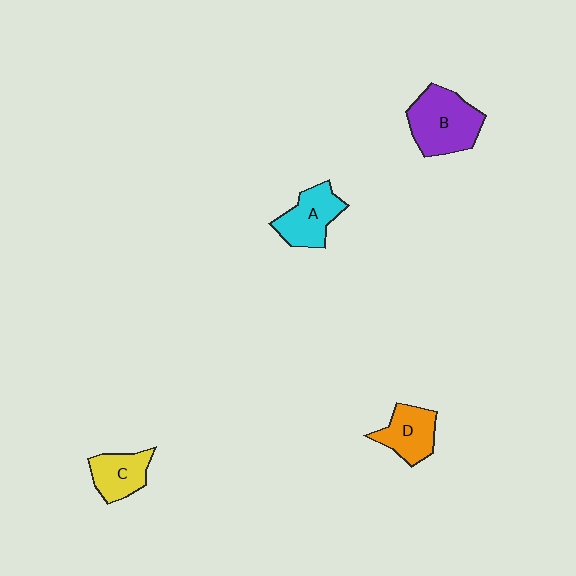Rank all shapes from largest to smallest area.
From largest to smallest: B (purple), A (cyan), D (orange), C (yellow).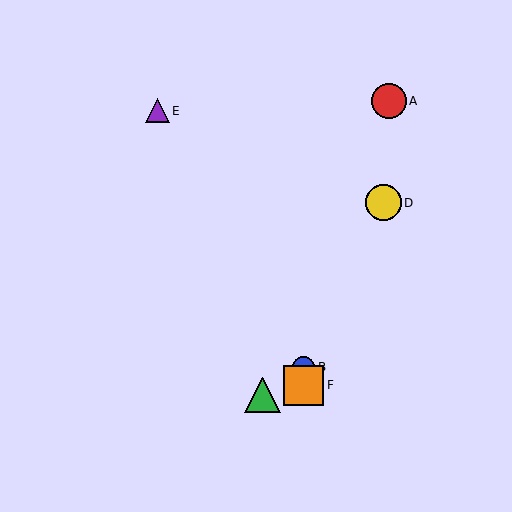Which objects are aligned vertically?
Objects B, F are aligned vertically.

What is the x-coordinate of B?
Object B is at x≈304.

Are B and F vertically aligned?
Yes, both are at x≈304.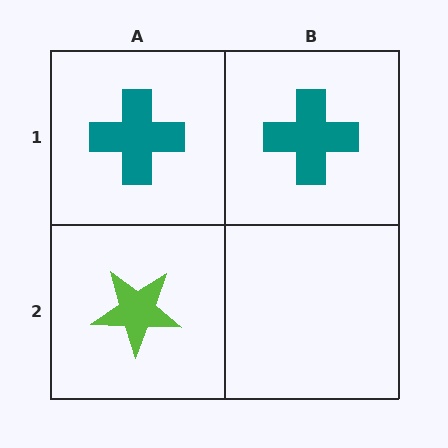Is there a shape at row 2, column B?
No, that cell is empty.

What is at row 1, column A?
A teal cross.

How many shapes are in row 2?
1 shape.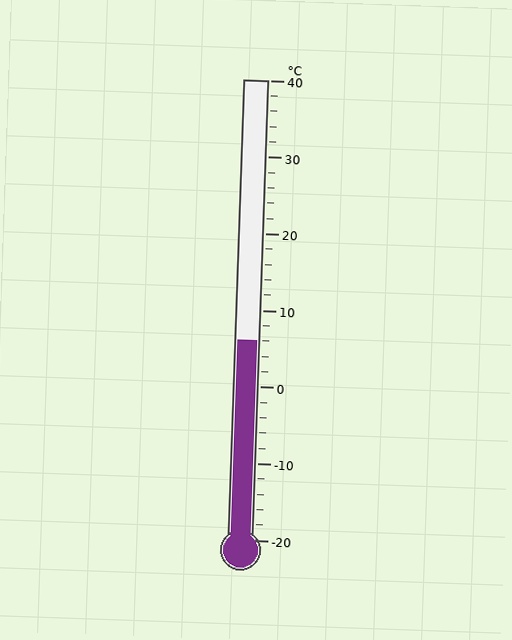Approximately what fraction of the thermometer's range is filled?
The thermometer is filled to approximately 45% of its range.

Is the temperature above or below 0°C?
The temperature is above 0°C.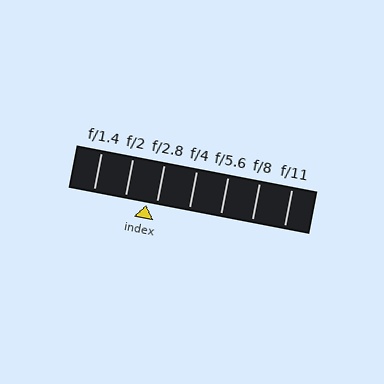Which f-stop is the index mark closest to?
The index mark is closest to f/2.8.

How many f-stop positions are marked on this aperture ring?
There are 7 f-stop positions marked.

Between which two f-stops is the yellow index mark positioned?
The index mark is between f/2 and f/2.8.